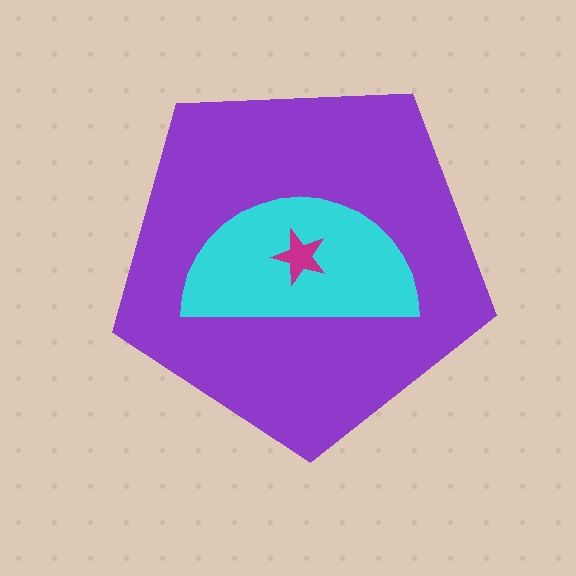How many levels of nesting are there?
3.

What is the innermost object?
The magenta star.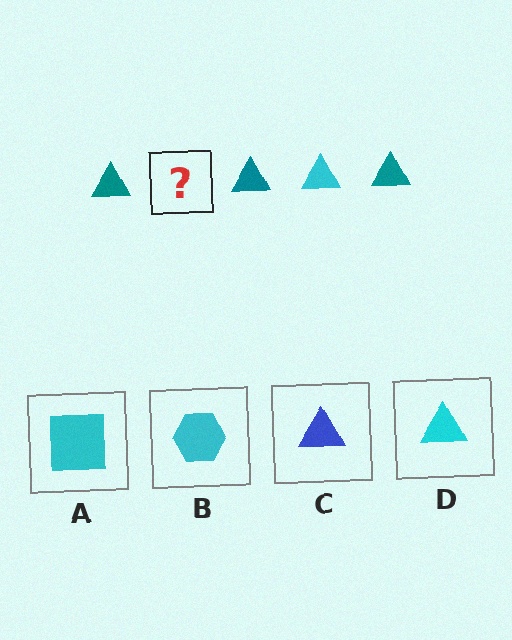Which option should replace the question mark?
Option D.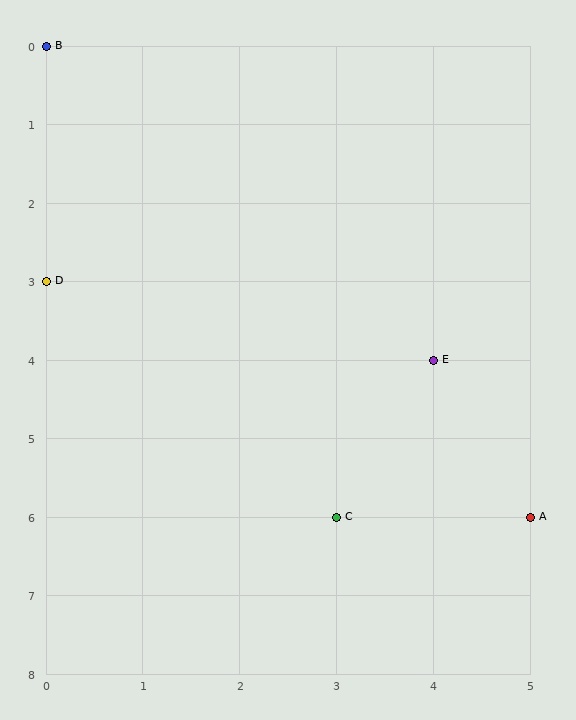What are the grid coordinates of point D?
Point D is at grid coordinates (0, 3).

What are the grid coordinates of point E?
Point E is at grid coordinates (4, 4).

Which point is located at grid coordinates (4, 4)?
Point E is at (4, 4).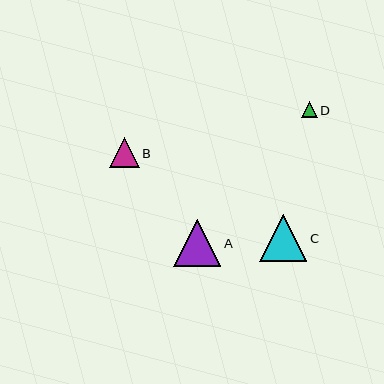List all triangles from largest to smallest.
From largest to smallest: C, A, B, D.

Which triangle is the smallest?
Triangle D is the smallest with a size of approximately 16 pixels.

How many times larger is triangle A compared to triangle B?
Triangle A is approximately 1.6 times the size of triangle B.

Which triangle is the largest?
Triangle C is the largest with a size of approximately 48 pixels.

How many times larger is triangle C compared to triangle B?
Triangle C is approximately 1.6 times the size of triangle B.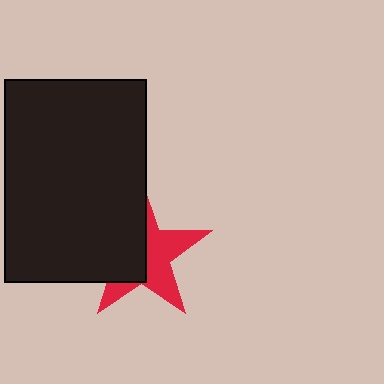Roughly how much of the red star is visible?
About half of it is visible (roughly 49%).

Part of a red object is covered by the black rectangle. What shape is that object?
It is a star.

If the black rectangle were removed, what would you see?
You would see the complete red star.